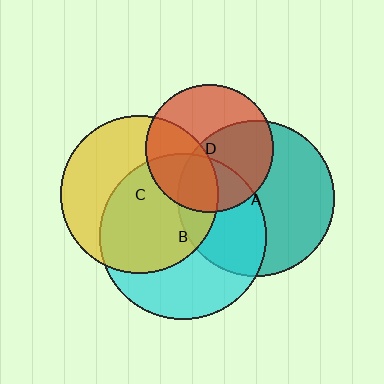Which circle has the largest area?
Circle B (cyan).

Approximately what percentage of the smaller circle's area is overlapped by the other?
Approximately 35%.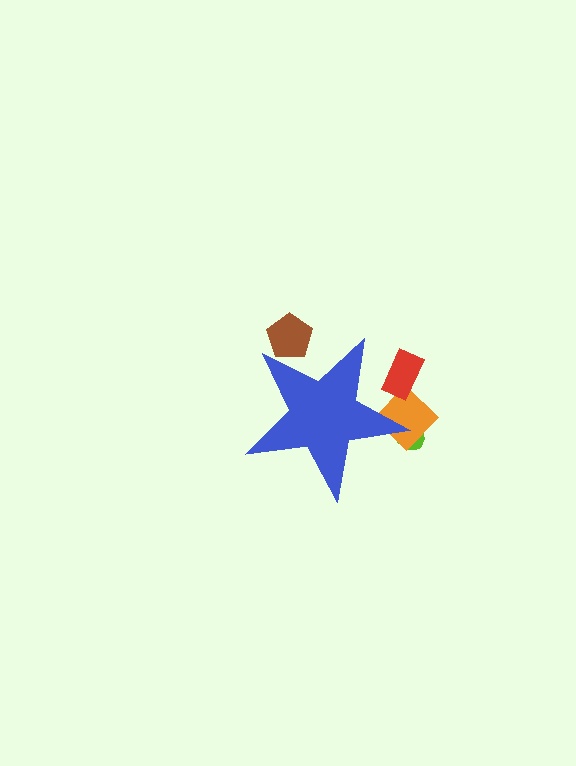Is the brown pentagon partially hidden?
Yes, the brown pentagon is partially hidden behind the blue star.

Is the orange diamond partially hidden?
Yes, the orange diamond is partially hidden behind the blue star.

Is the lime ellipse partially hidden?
Yes, the lime ellipse is partially hidden behind the blue star.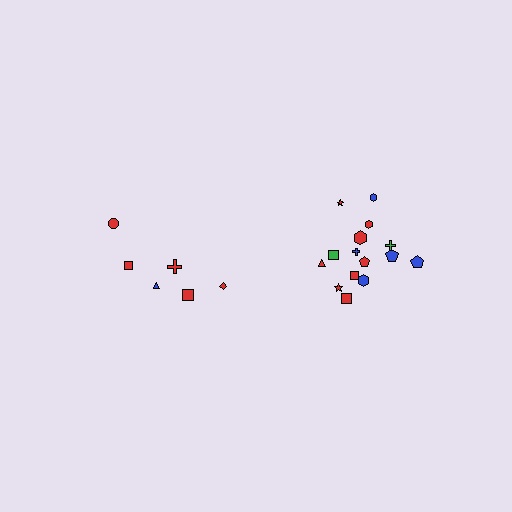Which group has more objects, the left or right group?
The right group.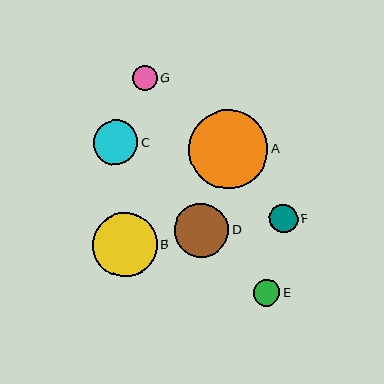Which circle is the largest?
Circle A is the largest with a size of approximately 79 pixels.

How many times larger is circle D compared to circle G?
Circle D is approximately 2.2 times the size of circle G.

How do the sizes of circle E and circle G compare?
Circle E and circle G are approximately the same size.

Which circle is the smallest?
Circle G is the smallest with a size of approximately 25 pixels.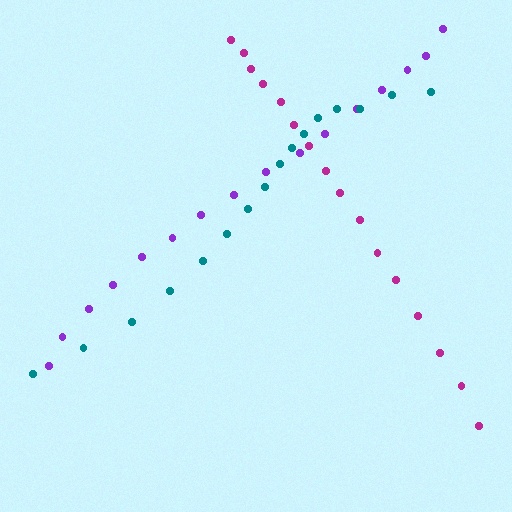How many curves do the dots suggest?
There are 3 distinct paths.